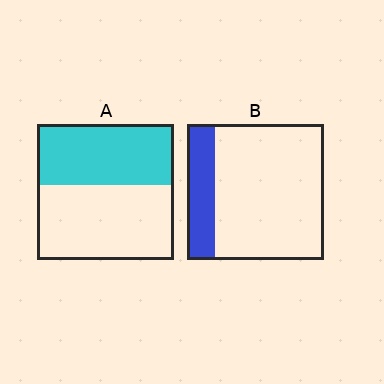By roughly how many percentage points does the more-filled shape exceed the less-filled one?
By roughly 25 percentage points (A over B).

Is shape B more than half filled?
No.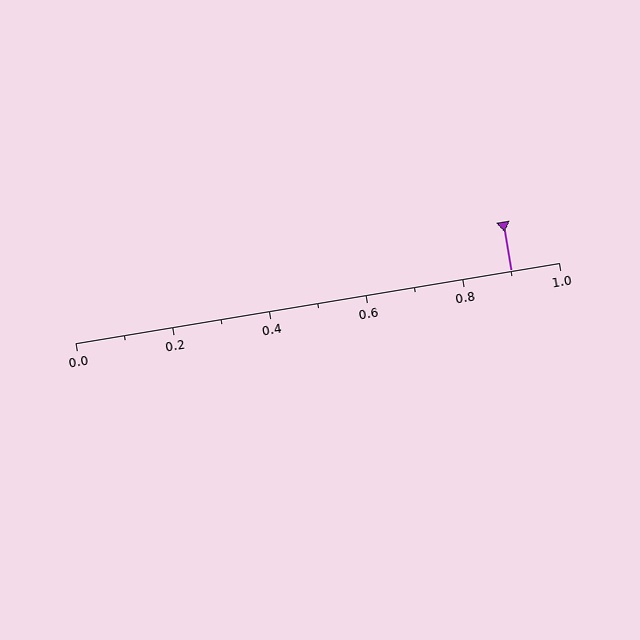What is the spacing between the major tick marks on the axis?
The major ticks are spaced 0.2 apart.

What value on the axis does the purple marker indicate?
The marker indicates approximately 0.9.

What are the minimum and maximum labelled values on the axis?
The axis runs from 0.0 to 1.0.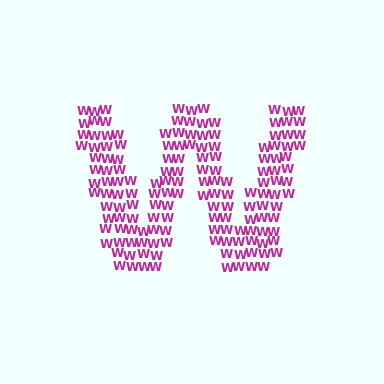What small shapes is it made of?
It is made of small letter W's.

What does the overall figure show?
The overall figure shows the letter W.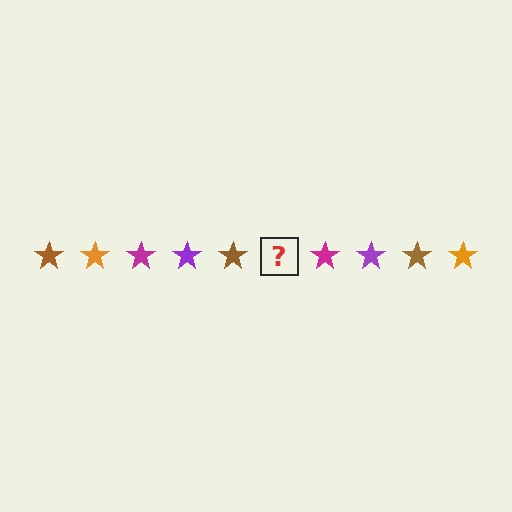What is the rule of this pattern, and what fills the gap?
The rule is that the pattern cycles through brown, orange, magenta, purple stars. The gap should be filled with an orange star.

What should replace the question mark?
The question mark should be replaced with an orange star.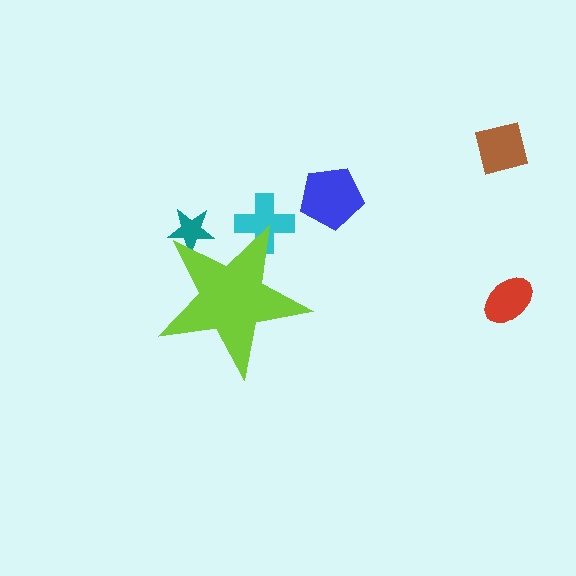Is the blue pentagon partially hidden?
No, the blue pentagon is fully visible.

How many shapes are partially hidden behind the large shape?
2 shapes are partially hidden.